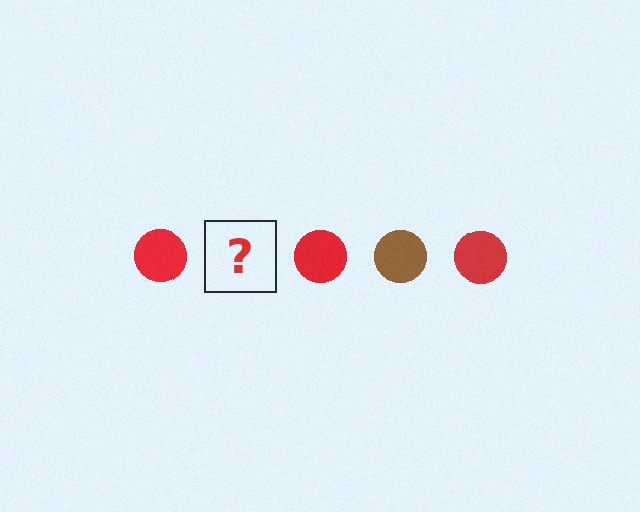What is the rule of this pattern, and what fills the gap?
The rule is that the pattern cycles through red, brown circles. The gap should be filled with a brown circle.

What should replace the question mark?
The question mark should be replaced with a brown circle.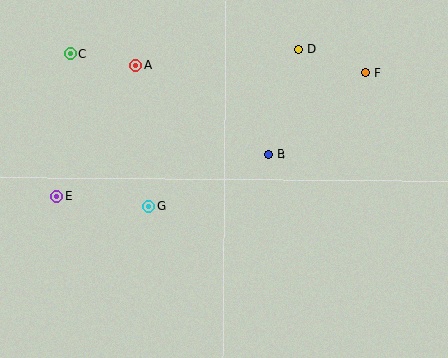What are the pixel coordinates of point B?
Point B is at (269, 155).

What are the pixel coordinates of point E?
Point E is at (57, 196).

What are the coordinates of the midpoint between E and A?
The midpoint between E and A is at (96, 131).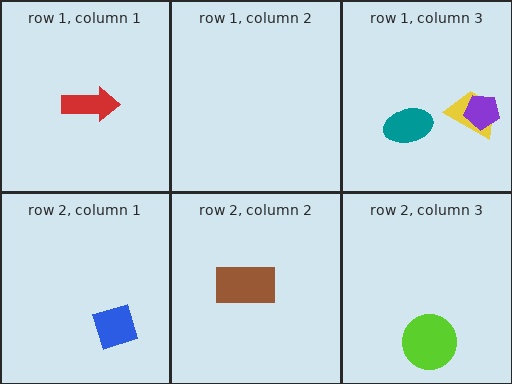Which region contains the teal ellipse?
The row 1, column 3 region.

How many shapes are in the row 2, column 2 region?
1.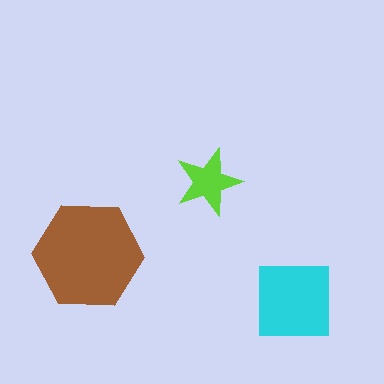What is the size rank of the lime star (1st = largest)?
3rd.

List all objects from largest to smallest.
The brown hexagon, the cyan square, the lime star.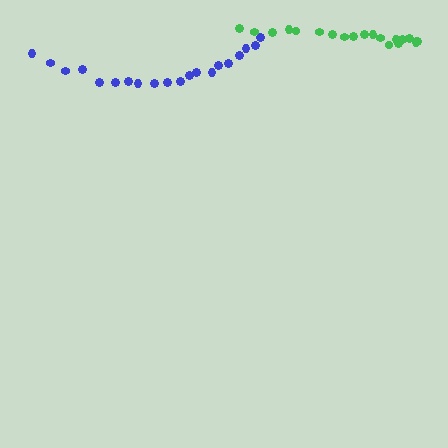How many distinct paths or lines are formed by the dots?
There are 2 distinct paths.